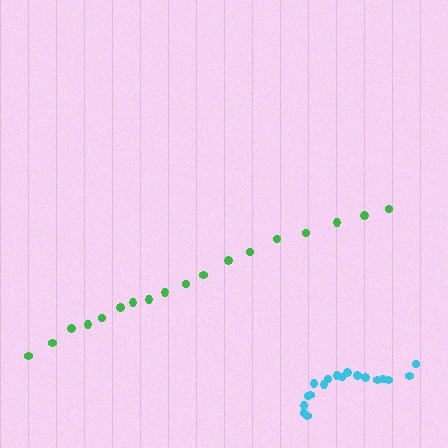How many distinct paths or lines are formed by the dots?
There are 2 distinct paths.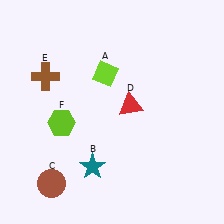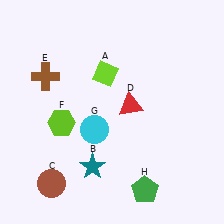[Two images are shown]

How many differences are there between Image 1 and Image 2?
There are 2 differences between the two images.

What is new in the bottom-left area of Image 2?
A cyan circle (G) was added in the bottom-left area of Image 2.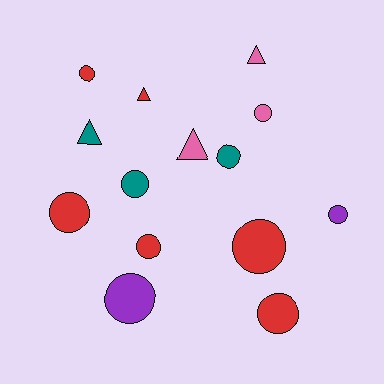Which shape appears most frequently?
Circle, with 10 objects.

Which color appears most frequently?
Red, with 6 objects.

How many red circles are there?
There are 5 red circles.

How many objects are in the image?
There are 14 objects.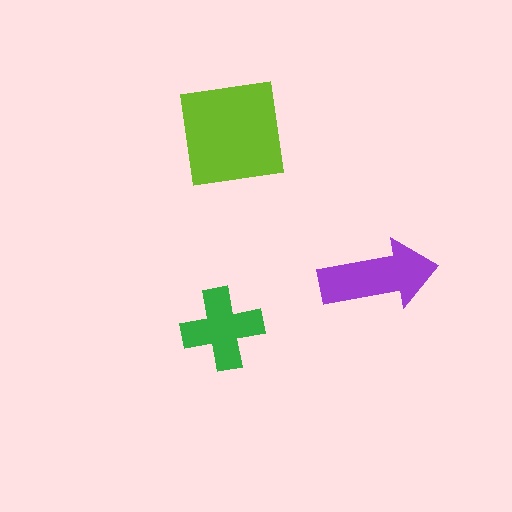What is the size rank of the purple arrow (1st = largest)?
2nd.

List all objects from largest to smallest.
The lime square, the purple arrow, the green cross.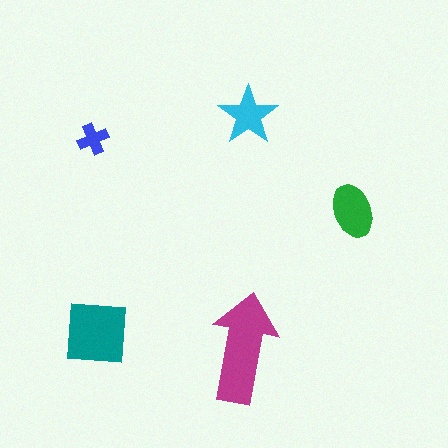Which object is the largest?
The magenta arrow.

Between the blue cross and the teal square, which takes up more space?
The teal square.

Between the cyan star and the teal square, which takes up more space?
The teal square.